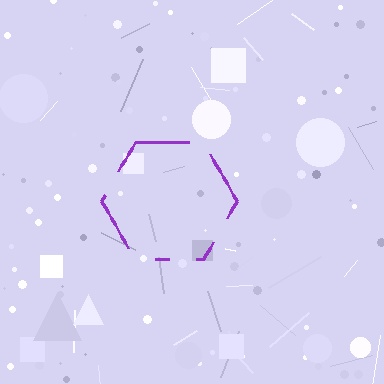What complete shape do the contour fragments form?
The contour fragments form a hexagon.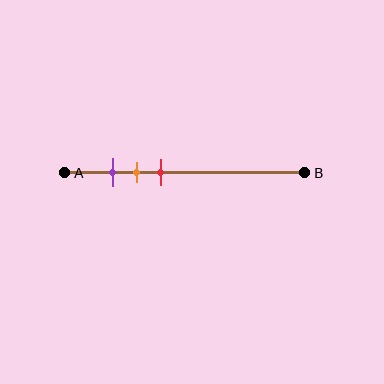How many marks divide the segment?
There are 3 marks dividing the segment.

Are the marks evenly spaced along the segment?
Yes, the marks are approximately evenly spaced.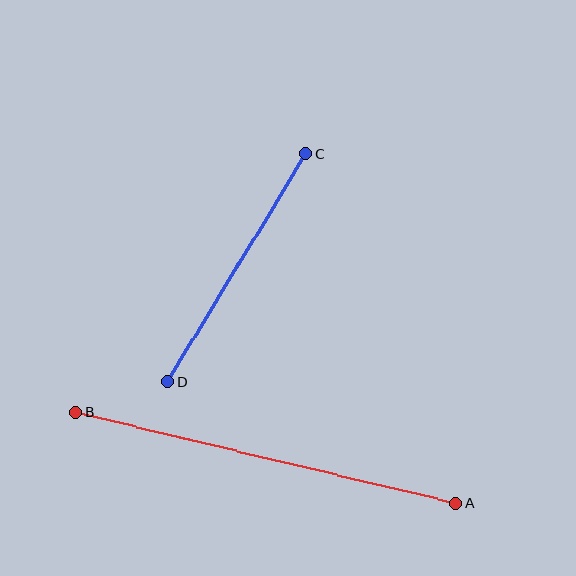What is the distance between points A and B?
The distance is approximately 391 pixels.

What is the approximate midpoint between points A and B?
The midpoint is at approximately (265, 457) pixels.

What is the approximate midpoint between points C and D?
The midpoint is at approximately (237, 268) pixels.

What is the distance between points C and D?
The distance is approximately 266 pixels.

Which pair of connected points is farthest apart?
Points A and B are farthest apart.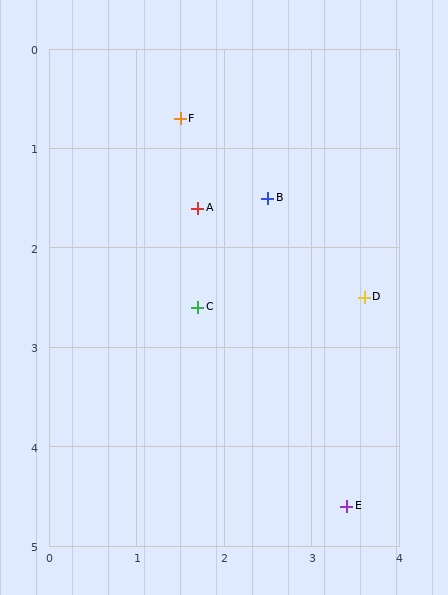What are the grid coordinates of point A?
Point A is at approximately (1.7, 1.6).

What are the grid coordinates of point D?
Point D is at approximately (3.6, 2.5).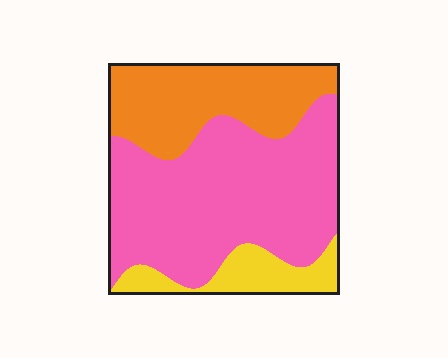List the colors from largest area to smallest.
From largest to smallest: pink, orange, yellow.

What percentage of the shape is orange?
Orange covers around 30% of the shape.